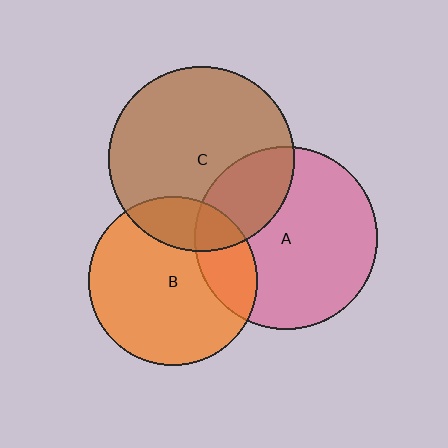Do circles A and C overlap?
Yes.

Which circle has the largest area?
Circle C (brown).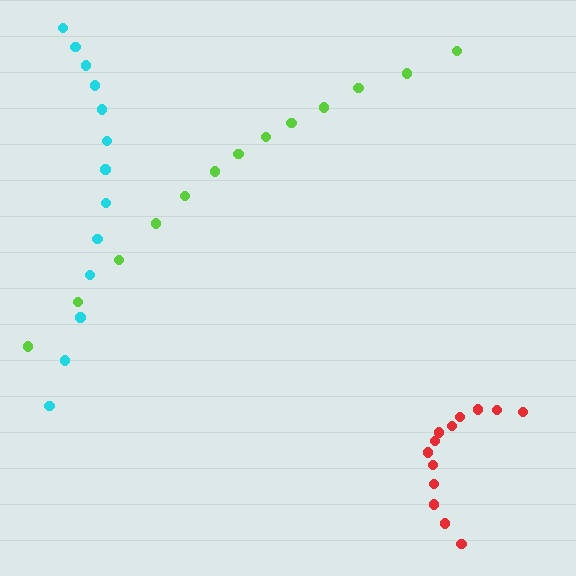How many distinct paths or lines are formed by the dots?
There are 3 distinct paths.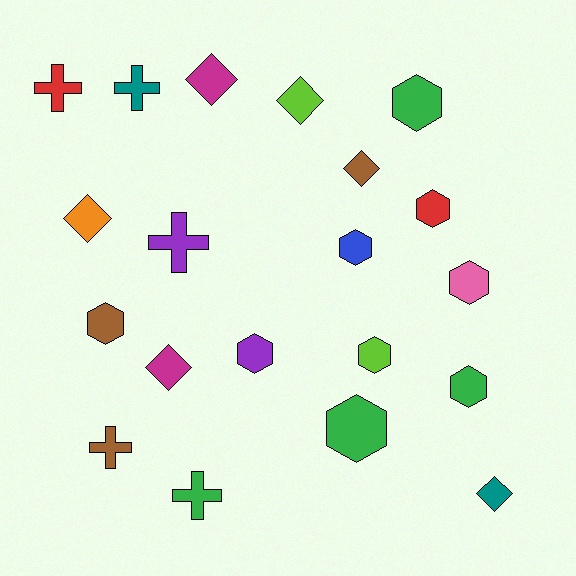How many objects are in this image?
There are 20 objects.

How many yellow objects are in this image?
There are no yellow objects.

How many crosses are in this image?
There are 5 crosses.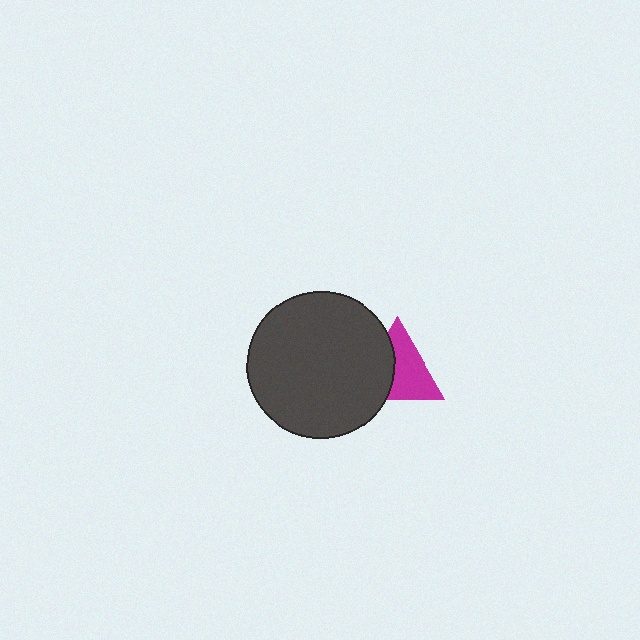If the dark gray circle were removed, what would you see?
You would see the complete magenta triangle.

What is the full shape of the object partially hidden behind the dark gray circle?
The partially hidden object is a magenta triangle.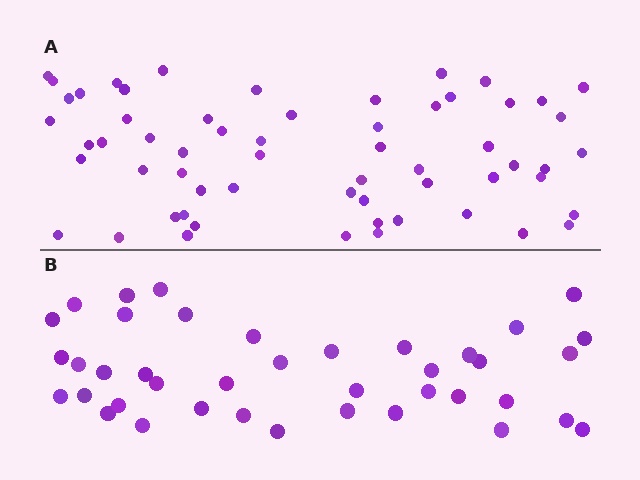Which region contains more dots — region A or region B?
Region A (the top region) has more dots.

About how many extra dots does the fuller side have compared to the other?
Region A has approximately 20 more dots than region B.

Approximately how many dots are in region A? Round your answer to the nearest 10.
About 60 dots.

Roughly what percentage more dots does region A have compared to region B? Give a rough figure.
About 50% more.